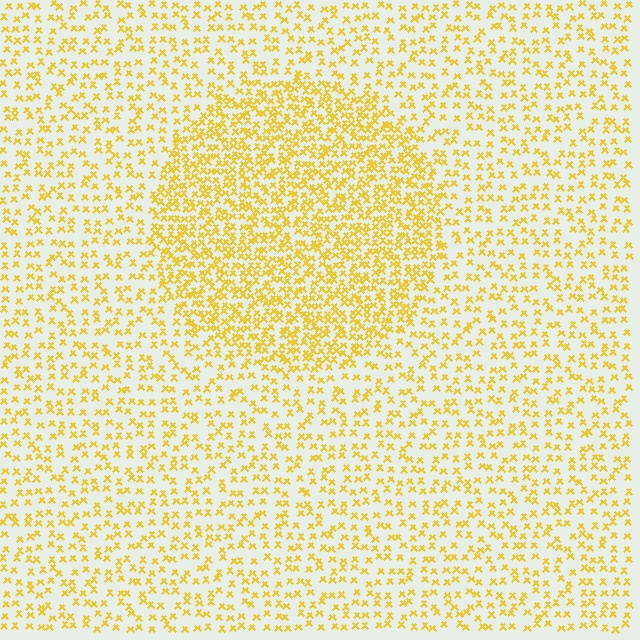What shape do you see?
I see a circle.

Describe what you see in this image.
The image contains small yellow elements arranged at two different densities. A circle-shaped region is visible where the elements are more densely packed than the surrounding area.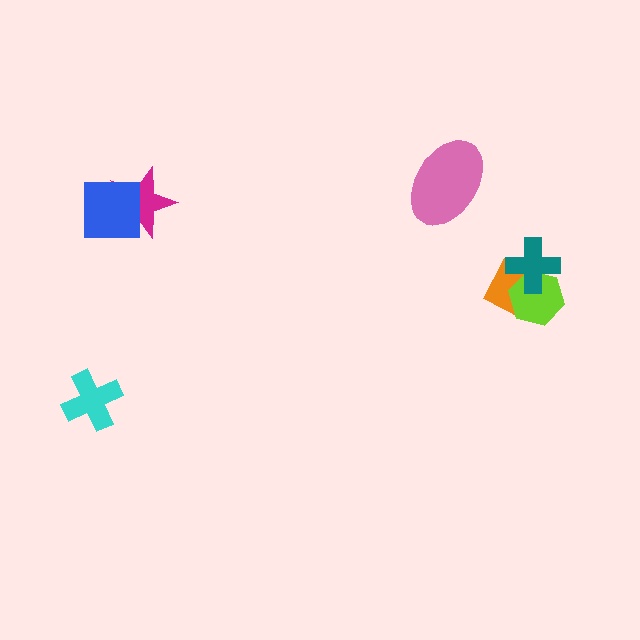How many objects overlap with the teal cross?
2 objects overlap with the teal cross.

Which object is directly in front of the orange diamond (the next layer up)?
The lime hexagon is directly in front of the orange diamond.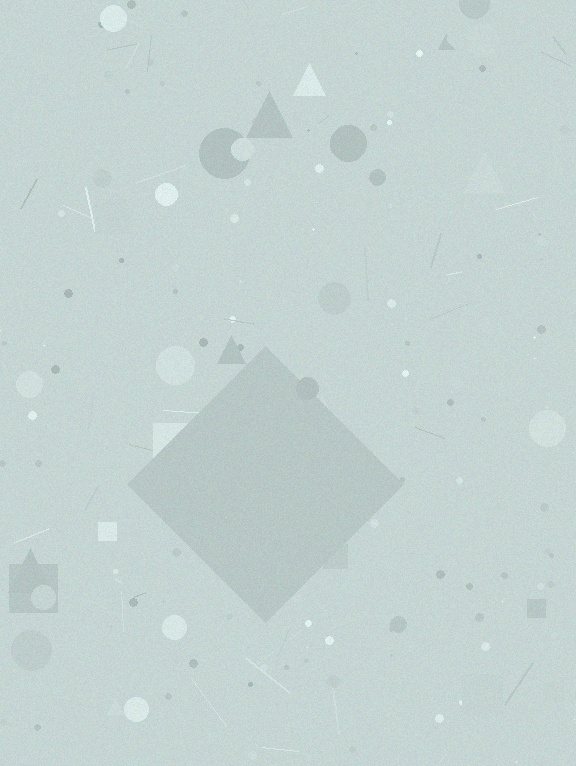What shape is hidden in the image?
A diamond is hidden in the image.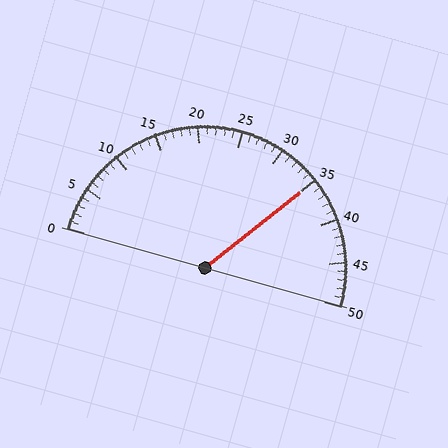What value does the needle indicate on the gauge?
The needle indicates approximately 35.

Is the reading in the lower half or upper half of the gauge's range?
The reading is in the upper half of the range (0 to 50).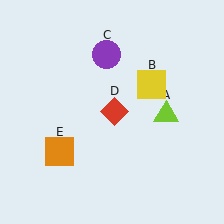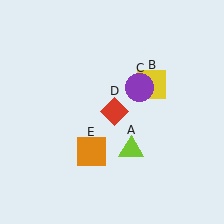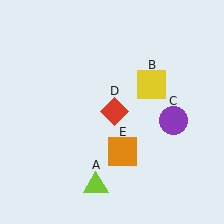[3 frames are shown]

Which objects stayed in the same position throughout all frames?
Yellow square (object B) and red diamond (object D) remained stationary.